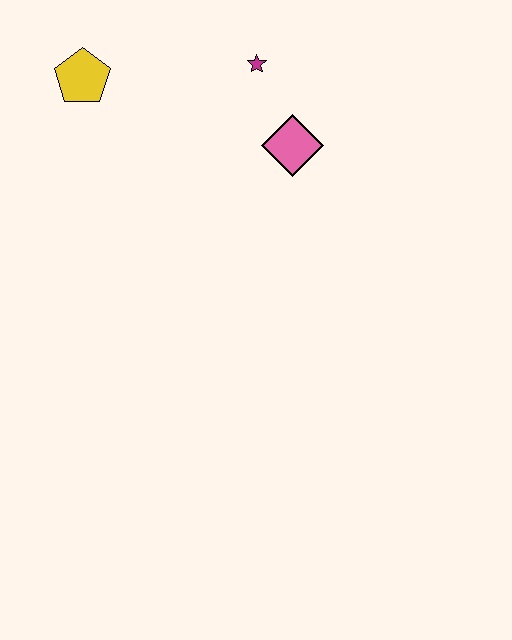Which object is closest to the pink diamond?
The magenta star is closest to the pink diamond.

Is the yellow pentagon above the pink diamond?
Yes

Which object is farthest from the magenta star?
The yellow pentagon is farthest from the magenta star.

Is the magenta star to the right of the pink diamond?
No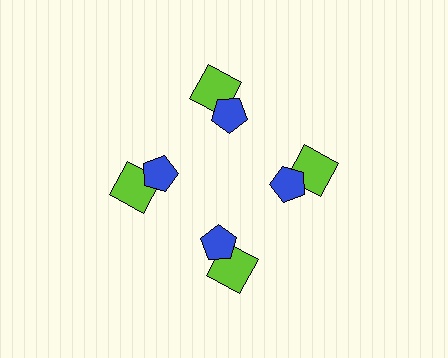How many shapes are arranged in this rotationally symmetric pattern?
There are 8 shapes, arranged in 4 groups of 2.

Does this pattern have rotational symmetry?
Yes, this pattern has 4-fold rotational symmetry. It looks the same after rotating 90 degrees around the center.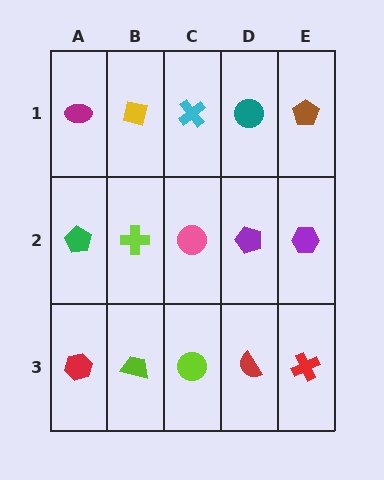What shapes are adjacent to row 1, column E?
A purple hexagon (row 2, column E), a teal circle (row 1, column D).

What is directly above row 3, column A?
A green pentagon.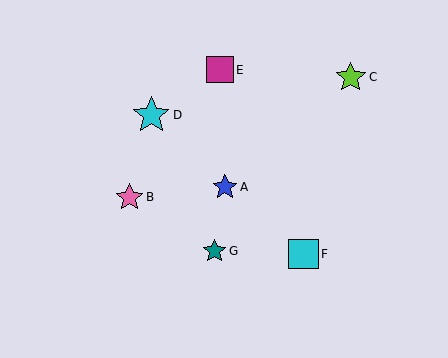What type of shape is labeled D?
Shape D is a cyan star.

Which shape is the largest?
The cyan star (labeled D) is the largest.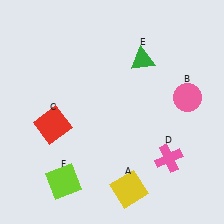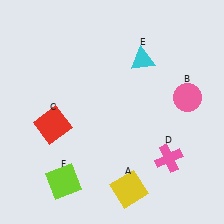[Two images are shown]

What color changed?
The triangle (E) changed from green in Image 1 to cyan in Image 2.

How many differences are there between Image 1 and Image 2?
There is 1 difference between the two images.